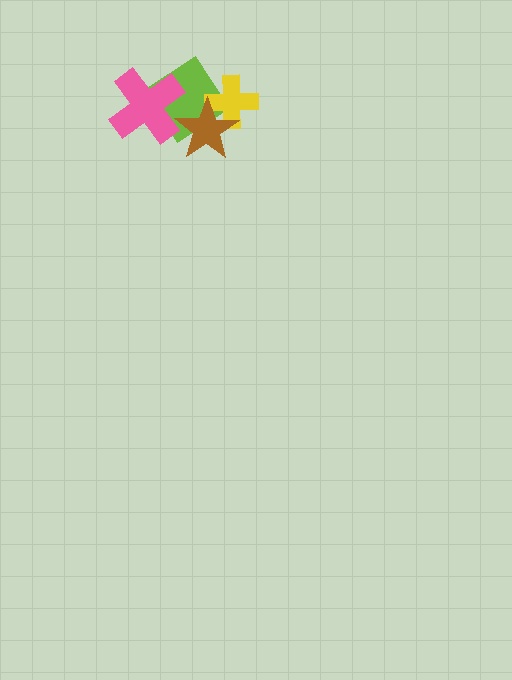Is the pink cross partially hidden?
No, no other shape covers it.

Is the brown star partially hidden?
Yes, it is partially covered by another shape.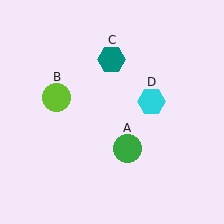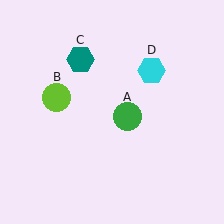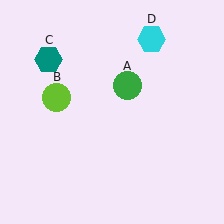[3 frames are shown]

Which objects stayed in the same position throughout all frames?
Lime circle (object B) remained stationary.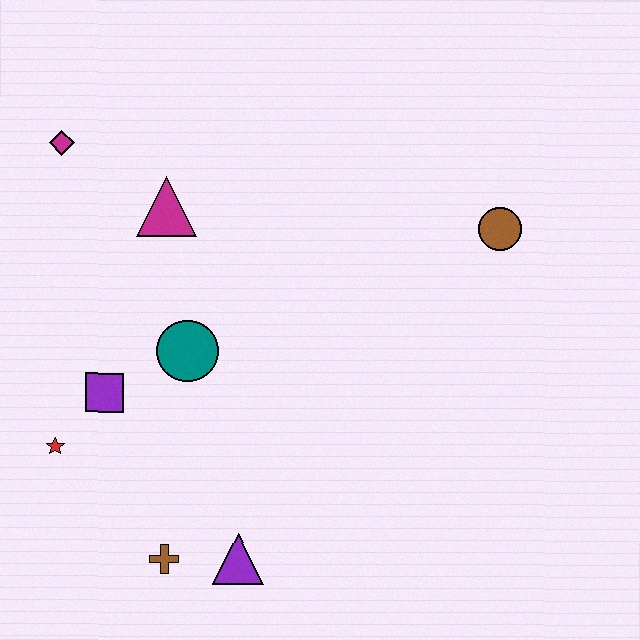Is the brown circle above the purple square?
Yes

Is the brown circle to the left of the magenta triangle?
No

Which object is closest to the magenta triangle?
The magenta diamond is closest to the magenta triangle.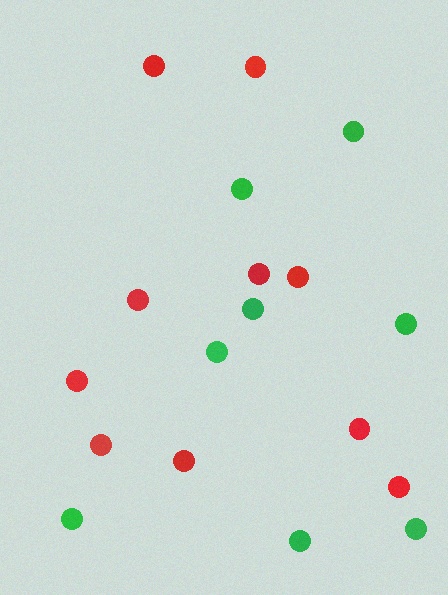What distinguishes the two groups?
There are 2 groups: one group of red circles (10) and one group of green circles (8).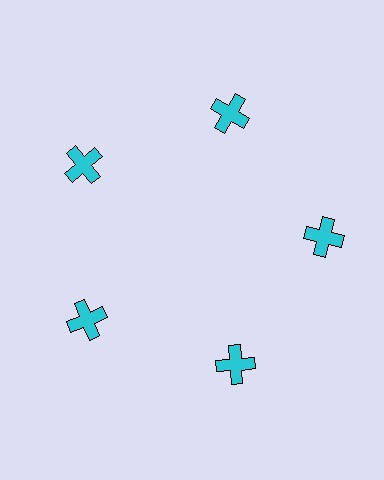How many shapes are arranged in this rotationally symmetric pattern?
There are 5 shapes, arranged in 5 groups of 1.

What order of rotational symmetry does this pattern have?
This pattern has 5-fold rotational symmetry.